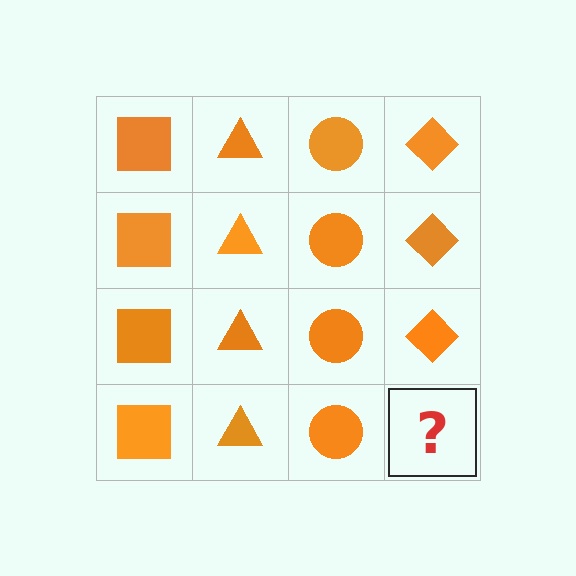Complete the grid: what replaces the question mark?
The question mark should be replaced with an orange diamond.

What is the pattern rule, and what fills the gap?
The rule is that each column has a consistent shape. The gap should be filled with an orange diamond.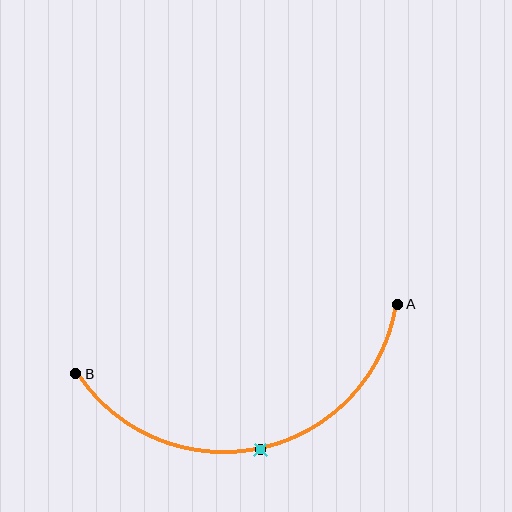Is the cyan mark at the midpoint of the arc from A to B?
Yes. The cyan mark lies on the arc at equal arc-length from both A and B — it is the arc midpoint.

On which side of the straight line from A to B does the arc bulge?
The arc bulges below the straight line connecting A and B.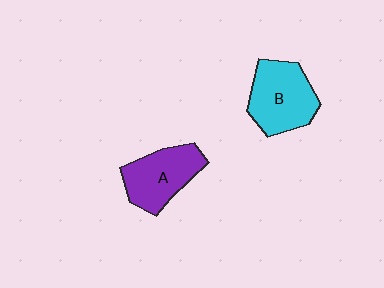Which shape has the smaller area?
Shape A (purple).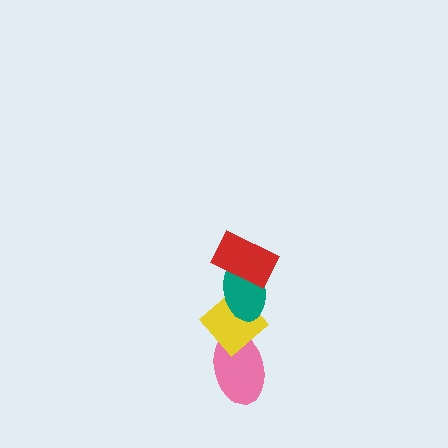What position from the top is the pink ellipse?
The pink ellipse is 4th from the top.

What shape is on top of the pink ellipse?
The yellow diamond is on top of the pink ellipse.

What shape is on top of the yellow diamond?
The teal ellipse is on top of the yellow diamond.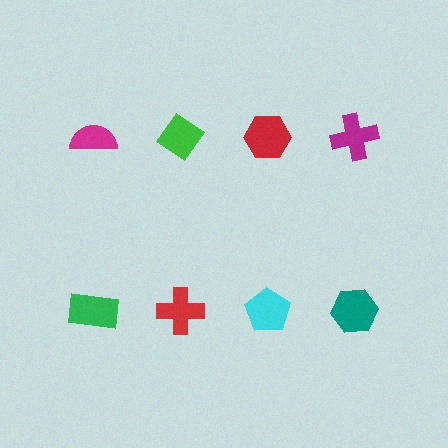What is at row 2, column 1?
A green rectangle.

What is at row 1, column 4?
A magenta cross.